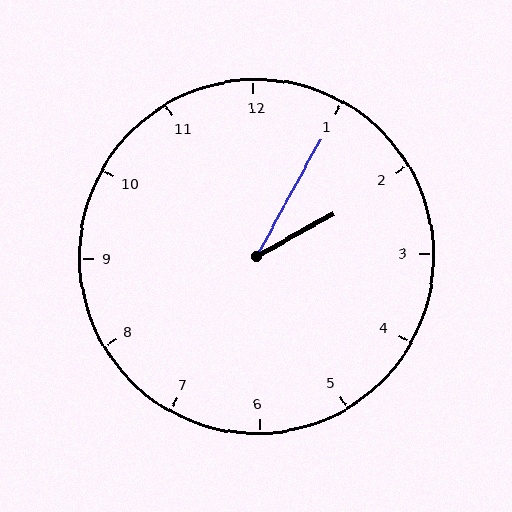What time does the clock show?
2:05.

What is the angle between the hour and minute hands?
Approximately 32 degrees.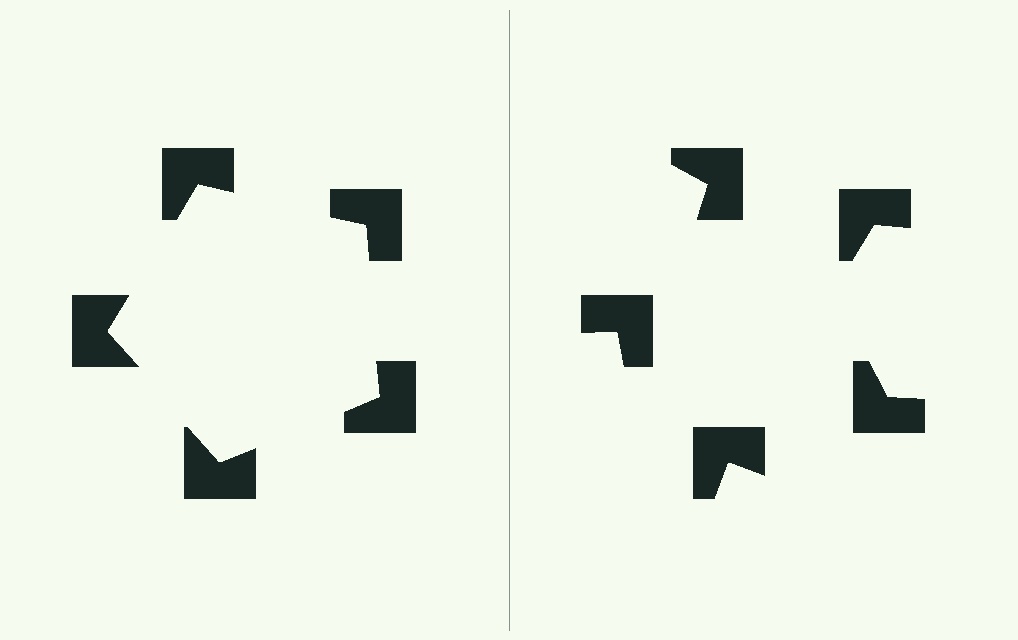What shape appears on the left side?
An illusory pentagon.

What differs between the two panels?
The notched squares are positioned identically on both sides; only the wedge orientations differ. On the left they align to a pentagon; on the right they are misaligned.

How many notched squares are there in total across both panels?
10 — 5 on each side.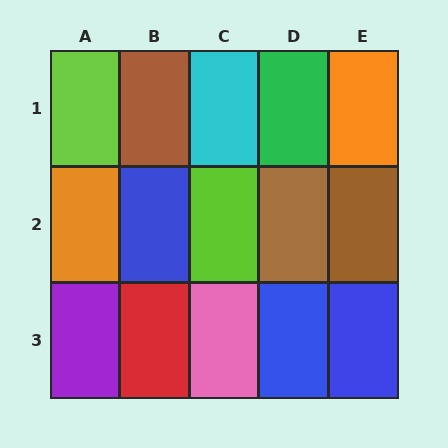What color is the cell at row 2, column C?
Lime.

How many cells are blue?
3 cells are blue.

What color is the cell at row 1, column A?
Lime.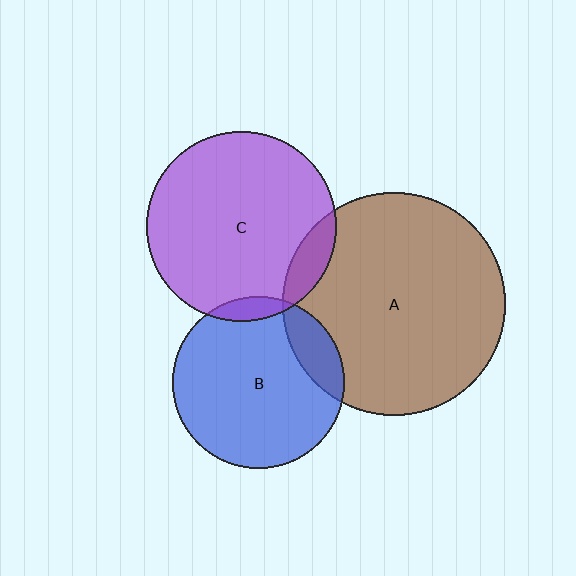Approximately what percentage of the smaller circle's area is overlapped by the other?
Approximately 10%.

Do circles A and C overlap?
Yes.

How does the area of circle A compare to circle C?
Approximately 1.4 times.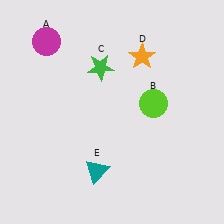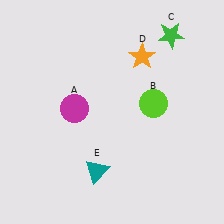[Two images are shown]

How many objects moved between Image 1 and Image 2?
2 objects moved between the two images.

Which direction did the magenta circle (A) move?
The magenta circle (A) moved down.